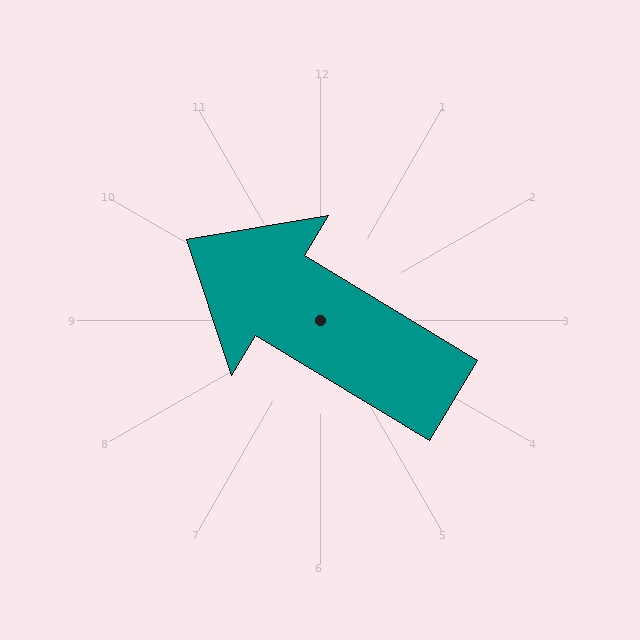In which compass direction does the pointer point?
Northwest.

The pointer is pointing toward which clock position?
Roughly 10 o'clock.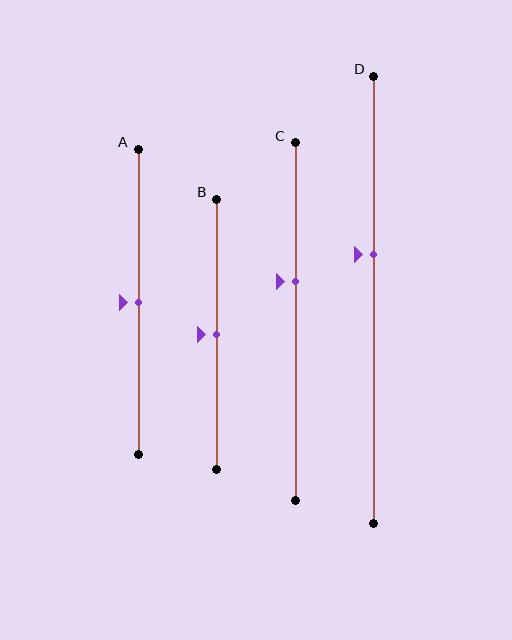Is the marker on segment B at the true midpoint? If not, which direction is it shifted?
Yes, the marker on segment B is at the true midpoint.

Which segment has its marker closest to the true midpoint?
Segment A has its marker closest to the true midpoint.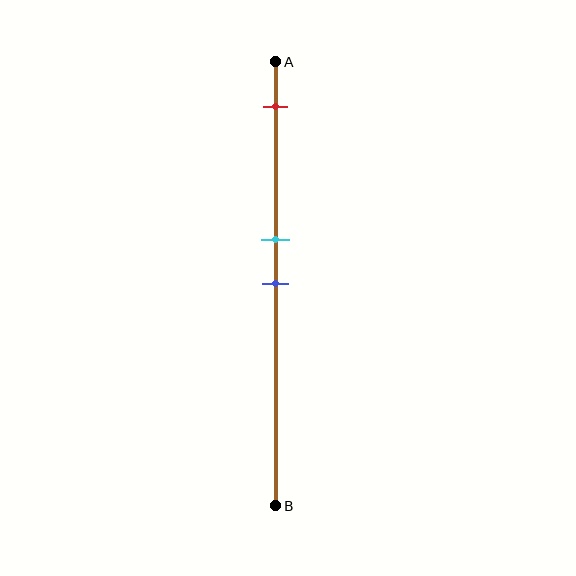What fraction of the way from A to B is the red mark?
The red mark is approximately 10% (0.1) of the way from A to B.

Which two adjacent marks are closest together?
The cyan and blue marks are the closest adjacent pair.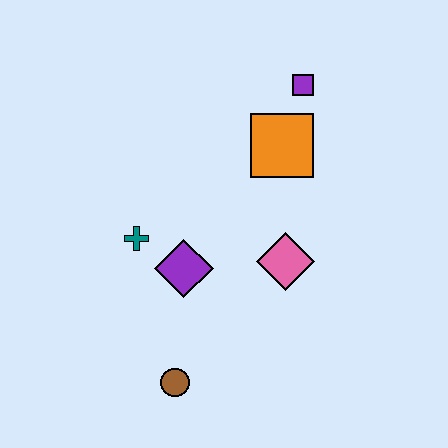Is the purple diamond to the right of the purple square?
No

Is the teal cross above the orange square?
No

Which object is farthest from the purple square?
The brown circle is farthest from the purple square.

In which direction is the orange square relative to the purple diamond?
The orange square is above the purple diamond.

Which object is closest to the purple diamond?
The teal cross is closest to the purple diamond.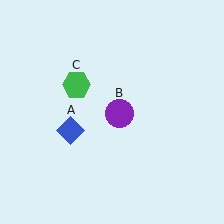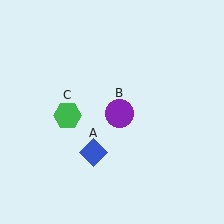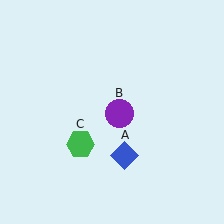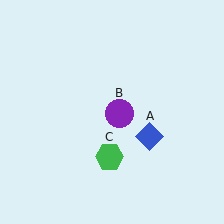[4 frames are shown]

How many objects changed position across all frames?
2 objects changed position: blue diamond (object A), green hexagon (object C).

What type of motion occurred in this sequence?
The blue diamond (object A), green hexagon (object C) rotated counterclockwise around the center of the scene.